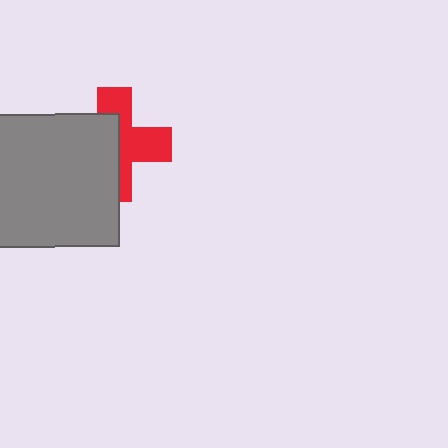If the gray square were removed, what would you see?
You would see the complete red cross.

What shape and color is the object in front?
The object in front is a gray square.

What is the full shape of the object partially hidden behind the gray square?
The partially hidden object is a red cross.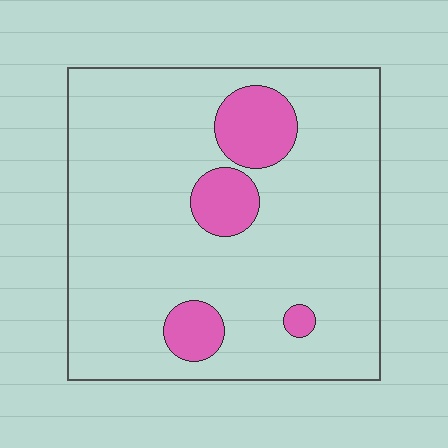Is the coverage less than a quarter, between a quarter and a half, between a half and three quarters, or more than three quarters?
Less than a quarter.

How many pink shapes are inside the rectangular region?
4.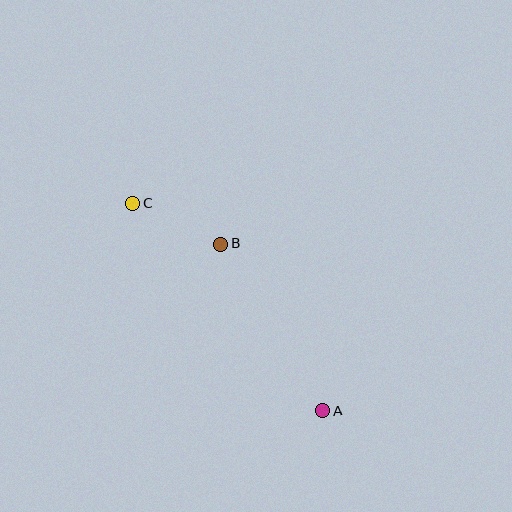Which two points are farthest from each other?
Points A and C are farthest from each other.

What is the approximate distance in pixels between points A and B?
The distance between A and B is approximately 196 pixels.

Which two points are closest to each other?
Points B and C are closest to each other.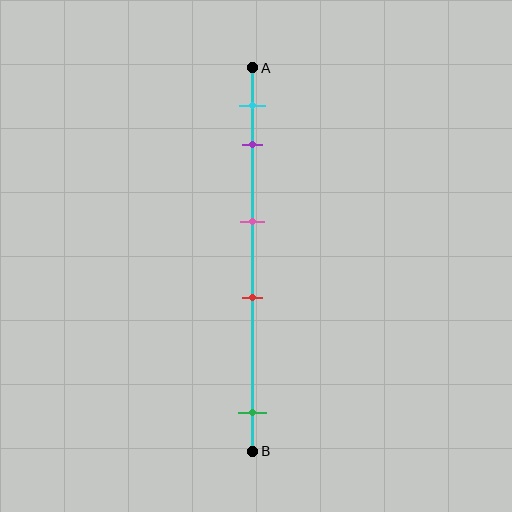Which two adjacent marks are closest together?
The cyan and purple marks are the closest adjacent pair.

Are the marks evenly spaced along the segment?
No, the marks are not evenly spaced.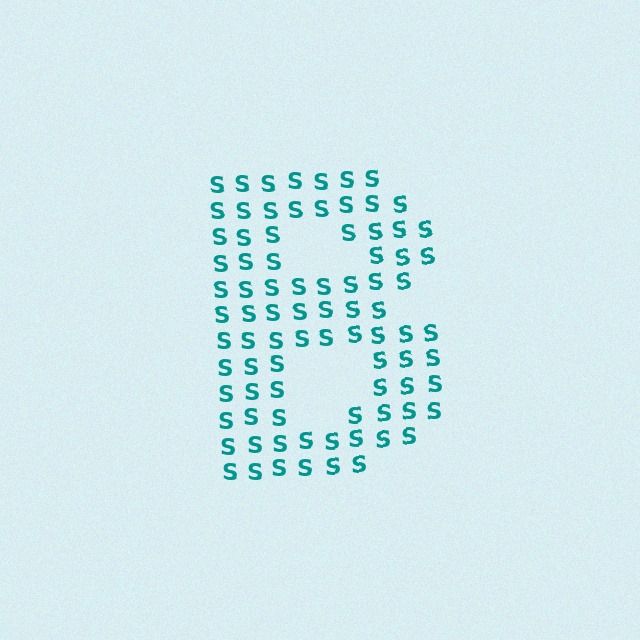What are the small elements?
The small elements are letter S's.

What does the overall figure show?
The overall figure shows the letter B.